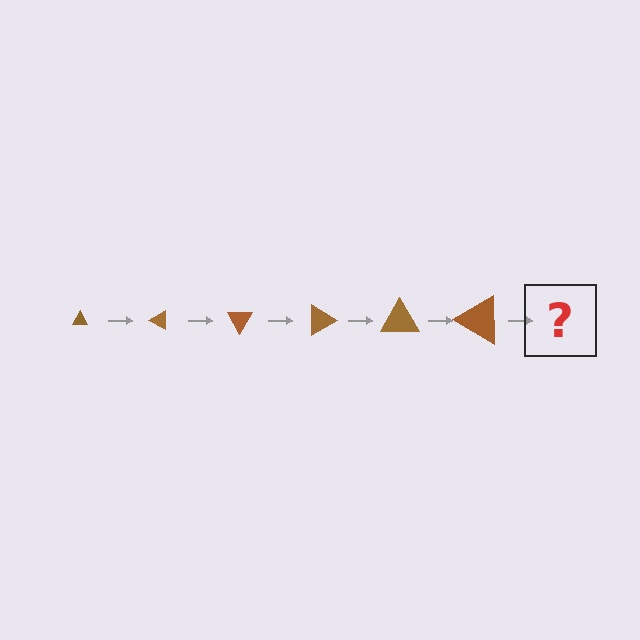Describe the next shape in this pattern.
It should be a triangle, larger than the previous one and rotated 180 degrees from the start.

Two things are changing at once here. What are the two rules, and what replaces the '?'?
The two rules are that the triangle grows larger each step and it rotates 30 degrees each step. The '?' should be a triangle, larger than the previous one and rotated 180 degrees from the start.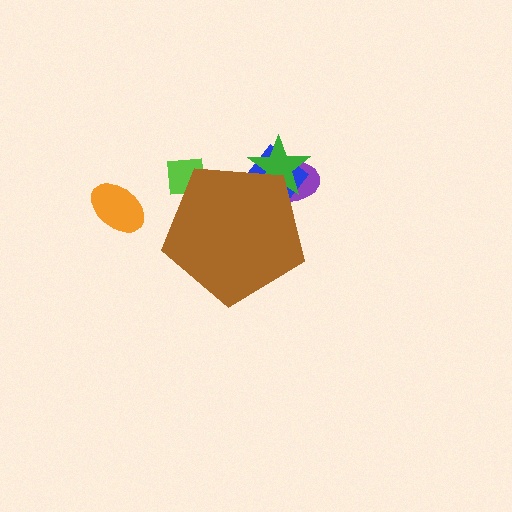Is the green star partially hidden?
Yes, the green star is partially hidden behind the brown pentagon.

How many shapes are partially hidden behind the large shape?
4 shapes are partially hidden.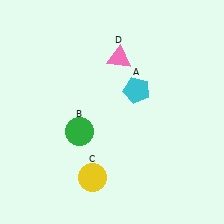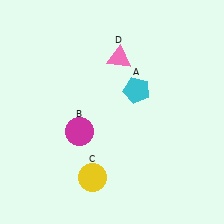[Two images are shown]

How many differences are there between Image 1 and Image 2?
There is 1 difference between the two images.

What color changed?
The circle (B) changed from green in Image 1 to magenta in Image 2.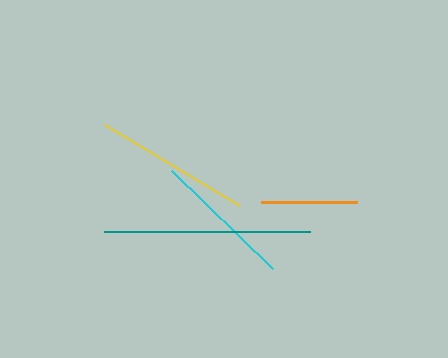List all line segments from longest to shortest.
From longest to shortest: teal, yellow, cyan, orange.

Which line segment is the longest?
The teal line is the longest at approximately 206 pixels.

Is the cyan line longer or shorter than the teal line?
The teal line is longer than the cyan line.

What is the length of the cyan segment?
The cyan segment is approximately 141 pixels long.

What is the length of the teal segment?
The teal segment is approximately 206 pixels long.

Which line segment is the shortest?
The orange line is the shortest at approximately 97 pixels.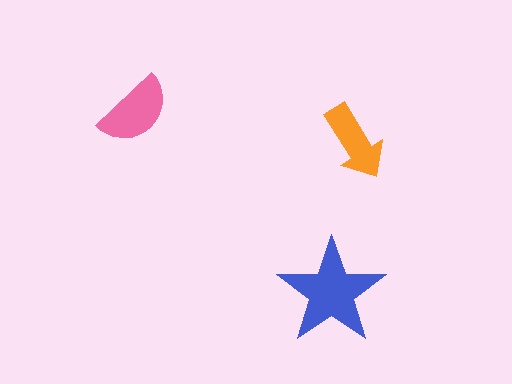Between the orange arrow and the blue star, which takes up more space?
The blue star.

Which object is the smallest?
The orange arrow.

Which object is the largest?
The blue star.